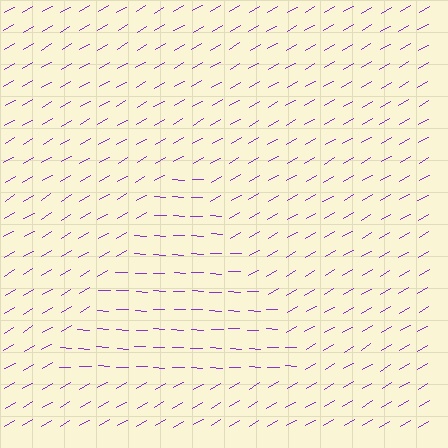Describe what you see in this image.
The image is filled with small purple line segments. A triangle region in the image has lines oriented differently from the surrounding lines, creating a visible texture boundary.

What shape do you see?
I see a triangle.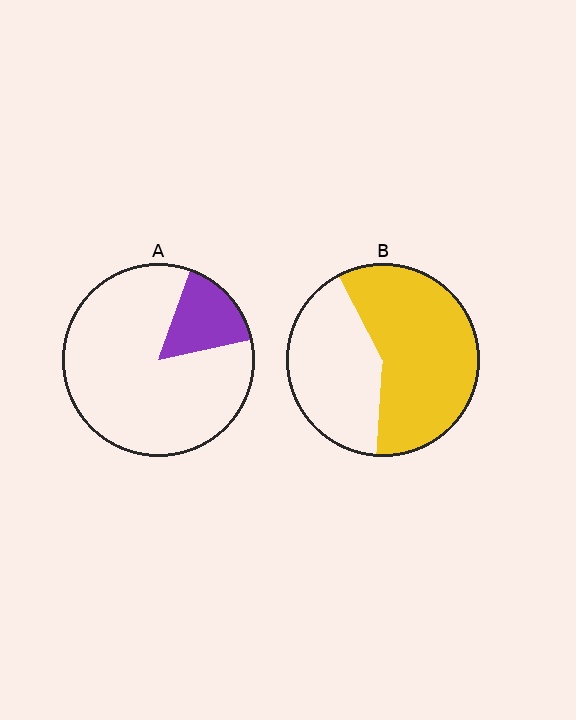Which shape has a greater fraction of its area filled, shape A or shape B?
Shape B.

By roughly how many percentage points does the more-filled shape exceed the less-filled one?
By roughly 45 percentage points (B over A).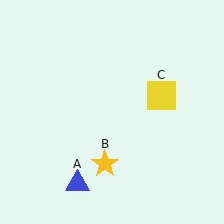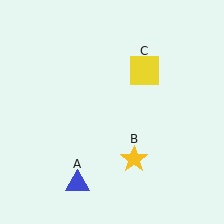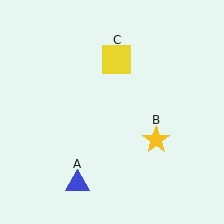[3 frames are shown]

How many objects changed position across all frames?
2 objects changed position: yellow star (object B), yellow square (object C).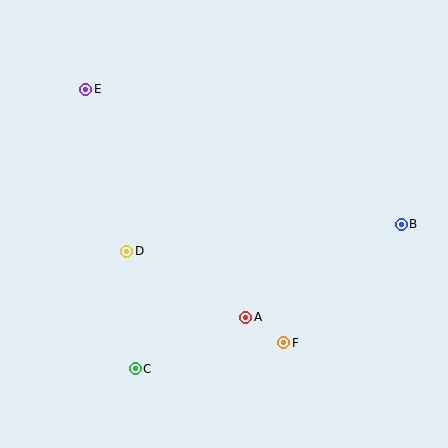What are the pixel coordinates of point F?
Point F is at (284, 343).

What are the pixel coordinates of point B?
Point B is at (401, 224).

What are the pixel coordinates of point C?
Point C is at (135, 369).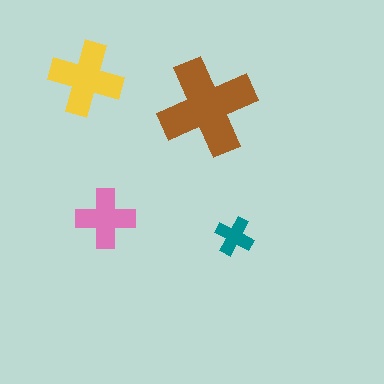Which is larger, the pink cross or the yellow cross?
The yellow one.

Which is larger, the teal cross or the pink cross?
The pink one.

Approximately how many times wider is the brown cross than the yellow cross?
About 1.5 times wider.